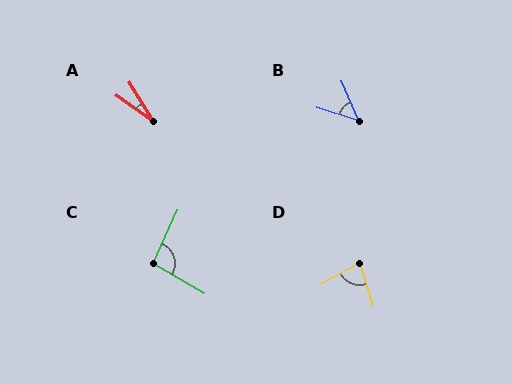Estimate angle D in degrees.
Approximately 78 degrees.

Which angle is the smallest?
A, at approximately 22 degrees.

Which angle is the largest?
C, at approximately 96 degrees.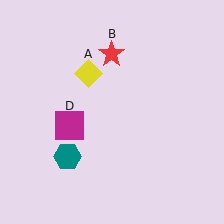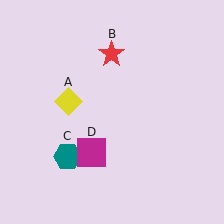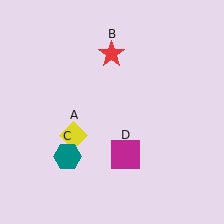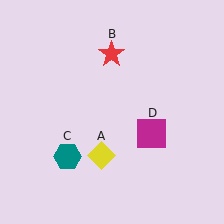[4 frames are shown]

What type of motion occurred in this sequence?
The yellow diamond (object A), magenta square (object D) rotated counterclockwise around the center of the scene.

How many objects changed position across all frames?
2 objects changed position: yellow diamond (object A), magenta square (object D).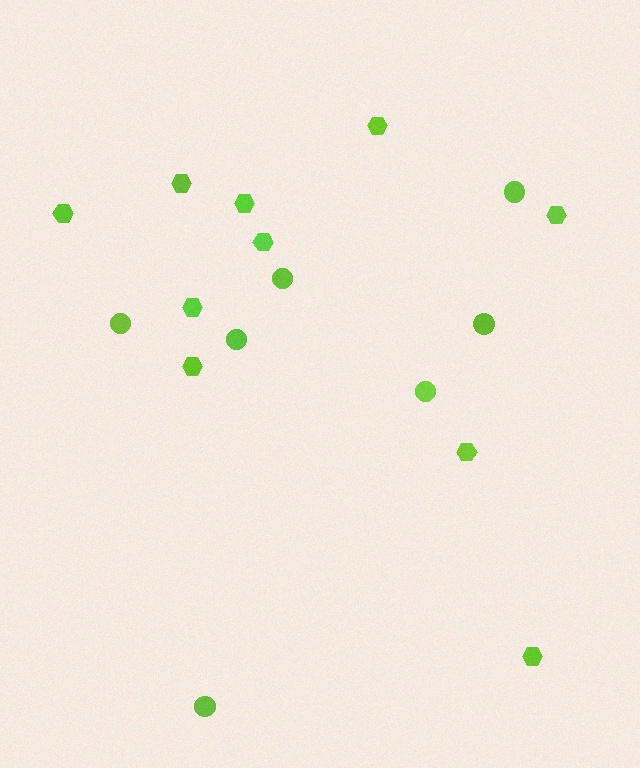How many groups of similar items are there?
There are 2 groups: one group of hexagons (10) and one group of circles (7).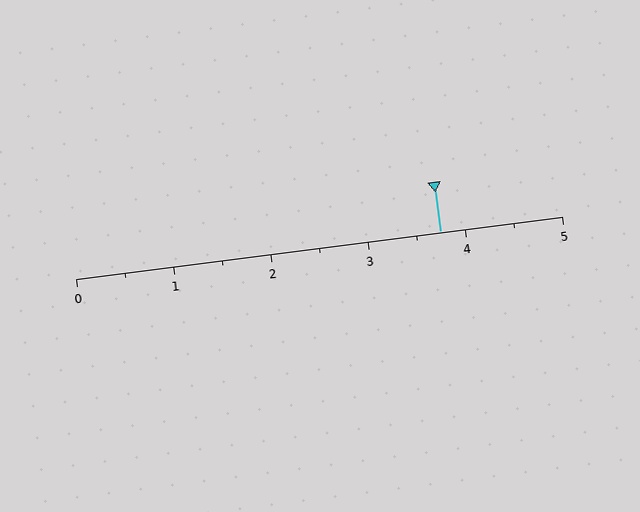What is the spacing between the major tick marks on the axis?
The major ticks are spaced 1 apart.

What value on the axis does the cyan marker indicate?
The marker indicates approximately 3.8.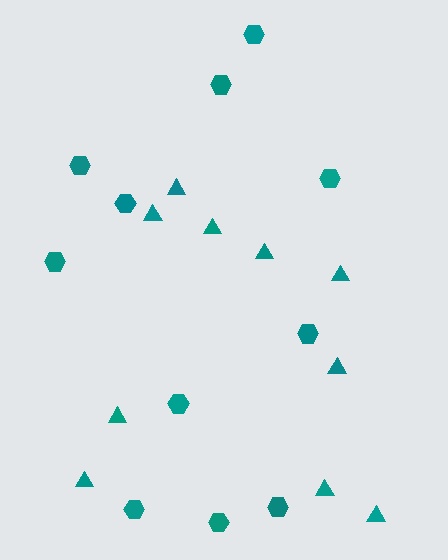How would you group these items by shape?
There are 2 groups: one group of hexagons (11) and one group of triangles (10).